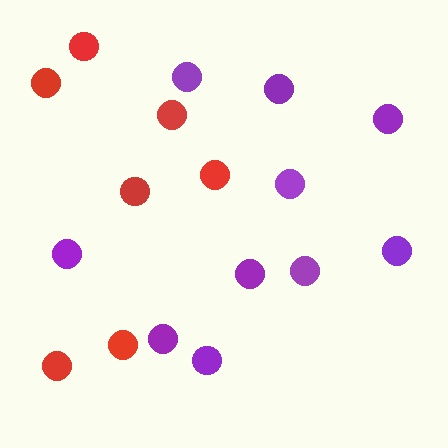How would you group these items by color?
There are 2 groups: one group of purple circles (10) and one group of red circles (7).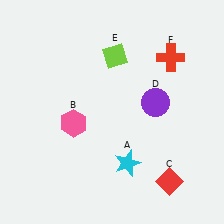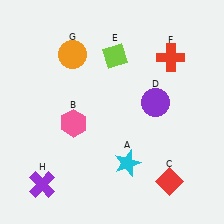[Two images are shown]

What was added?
An orange circle (G), a purple cross (H) were added in Image 2.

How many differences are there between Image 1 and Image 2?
There are 2 differences between the two images.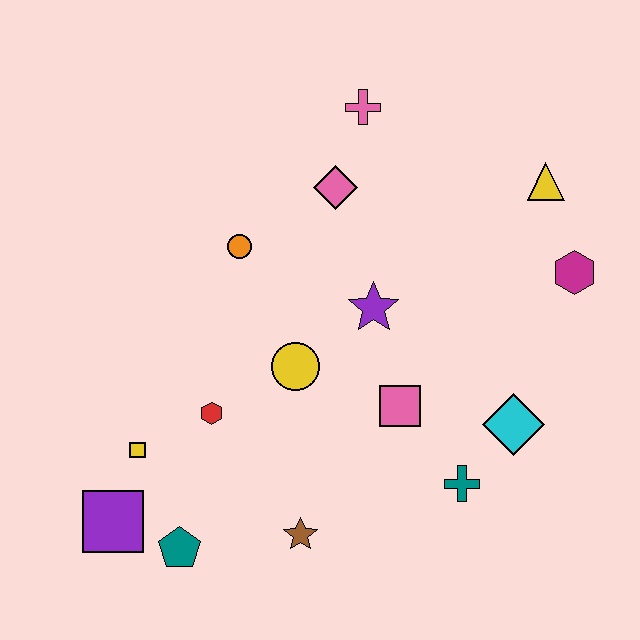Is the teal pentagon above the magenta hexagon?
No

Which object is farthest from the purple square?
The yellow triangle is farthest from the purple square.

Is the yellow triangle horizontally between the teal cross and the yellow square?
No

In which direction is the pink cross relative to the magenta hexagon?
The pink cross is to the left of the magenta hexagon.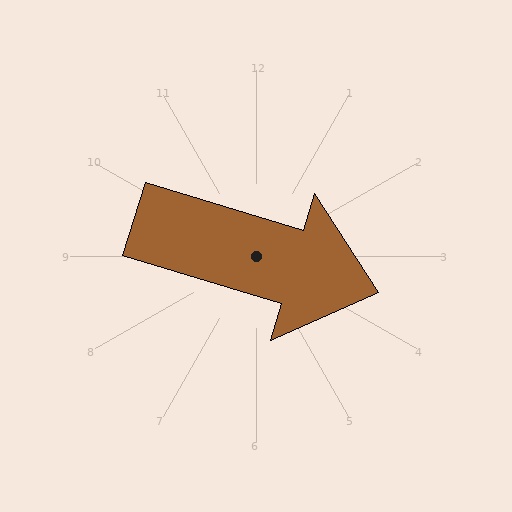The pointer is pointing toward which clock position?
Roughly 4 o'clock.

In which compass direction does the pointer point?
East.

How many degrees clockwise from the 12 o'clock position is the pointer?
Approximately 107 degrees.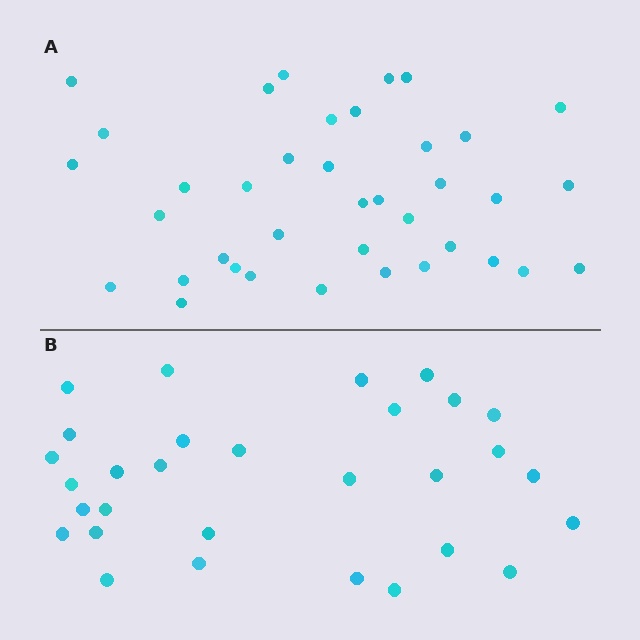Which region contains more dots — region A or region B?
Region A (the top region) has more dots.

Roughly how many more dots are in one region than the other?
Region A has roughly 8 or so more dots than region B.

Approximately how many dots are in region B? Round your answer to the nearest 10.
About 30 dots.